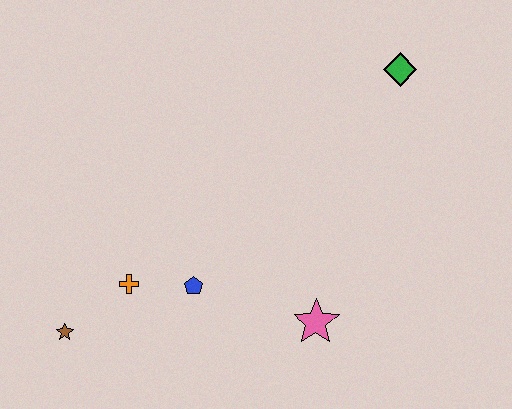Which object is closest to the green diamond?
The pink star is closest to the green diamond.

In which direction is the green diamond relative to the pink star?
The green diamond is above the pink star.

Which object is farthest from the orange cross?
The green diamond is farthest from the orange cross.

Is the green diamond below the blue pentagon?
No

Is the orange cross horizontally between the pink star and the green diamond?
No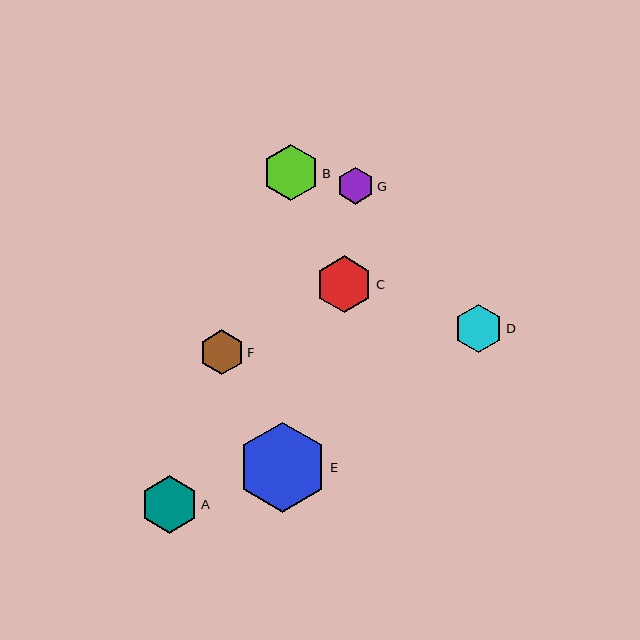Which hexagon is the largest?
Hexagon E is the largest with a size of approximately 90 pixels.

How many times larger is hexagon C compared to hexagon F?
Hexagon C is approximately 1.3 times the size of hexagon F.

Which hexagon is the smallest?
Hexagon G is the smallest with a size of approximately 37 pixels.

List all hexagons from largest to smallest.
From largest to smallest: E, A, C, B, D, F, G.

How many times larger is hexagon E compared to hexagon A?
Hexagon E is approximately 1.6 times the size of hexagon A.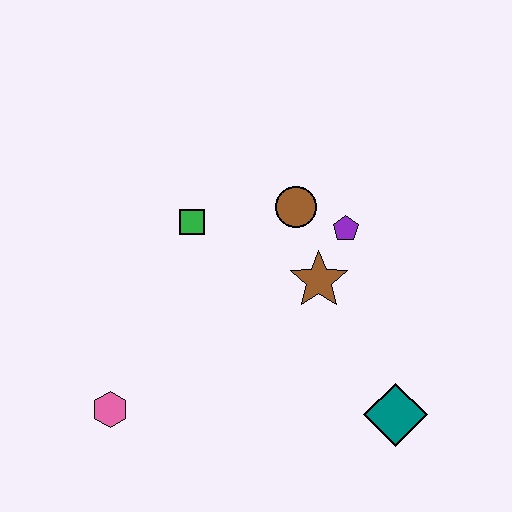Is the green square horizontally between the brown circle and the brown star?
No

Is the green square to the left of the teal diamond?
Yes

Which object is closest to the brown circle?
The purple pentagon is closest to the brown circle.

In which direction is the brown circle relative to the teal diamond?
The brown circle is above the teal diamond.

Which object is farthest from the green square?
The teal diamond is farthest from the green square.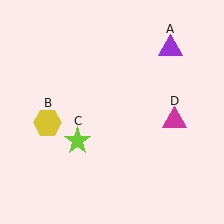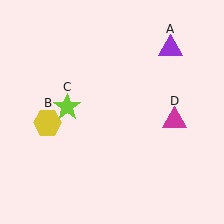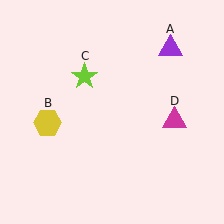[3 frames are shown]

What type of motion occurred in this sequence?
The lime star (object C) rotated clockwise around the center of the scene.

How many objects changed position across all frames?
1 object changed position: lime star (object C).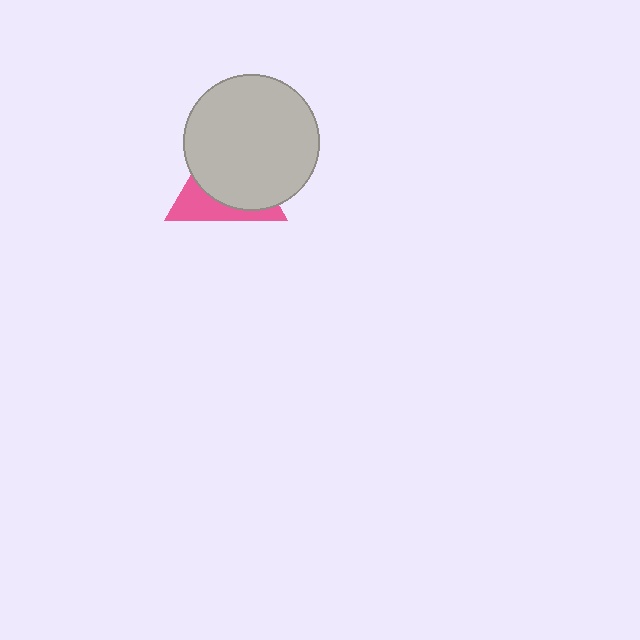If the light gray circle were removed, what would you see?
You would see the complete pink triangle.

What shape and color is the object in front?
The object in front is a light gray circle.